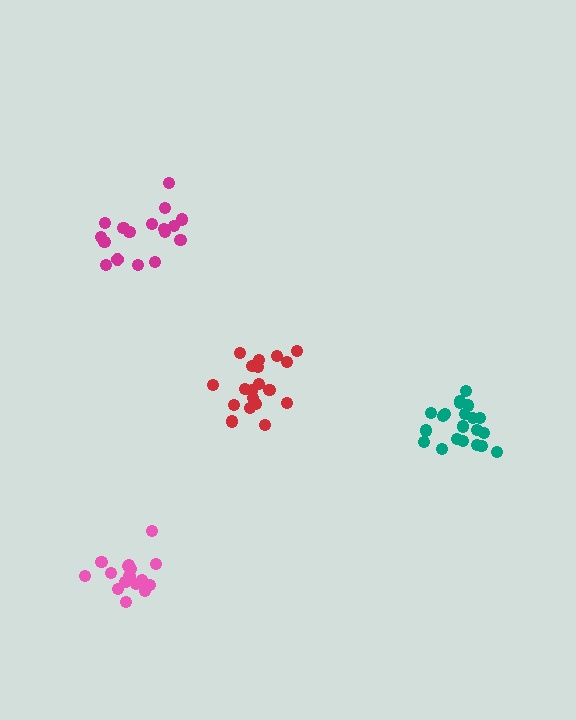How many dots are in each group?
Group 1: 19 dots, Group 2: 18 dots, Group 3: 21 dots, Group 4: 16 dots (74 total).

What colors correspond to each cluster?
The clusters are colored: red, magenta, teal, pink.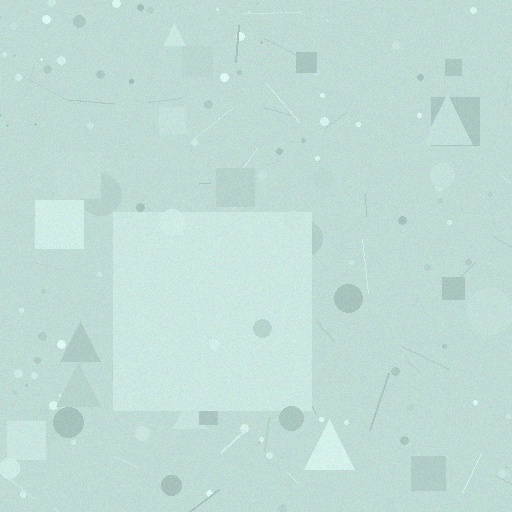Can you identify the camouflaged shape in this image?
The camouflaged shape is a square.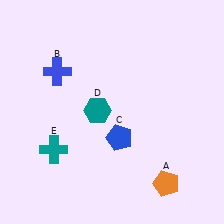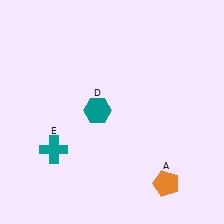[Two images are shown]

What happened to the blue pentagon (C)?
The blue pentagon (C) was removed in Image 2. It was in the bottom-right area of Image 1.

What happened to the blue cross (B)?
The blue cross (B) was removed in Image 2. It was in the top-left area of Image 1.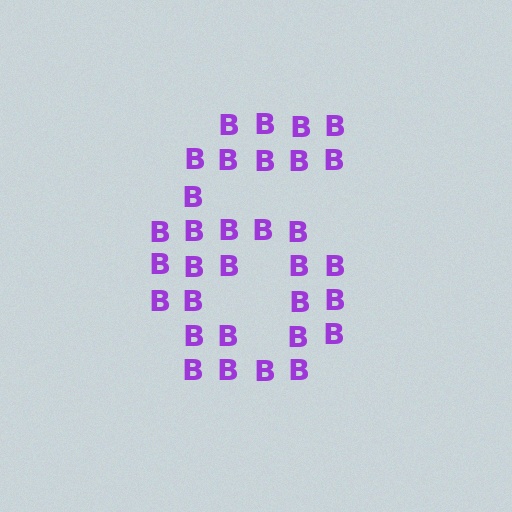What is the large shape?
The large shape is the digit 6.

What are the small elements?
The small elements are letter B's.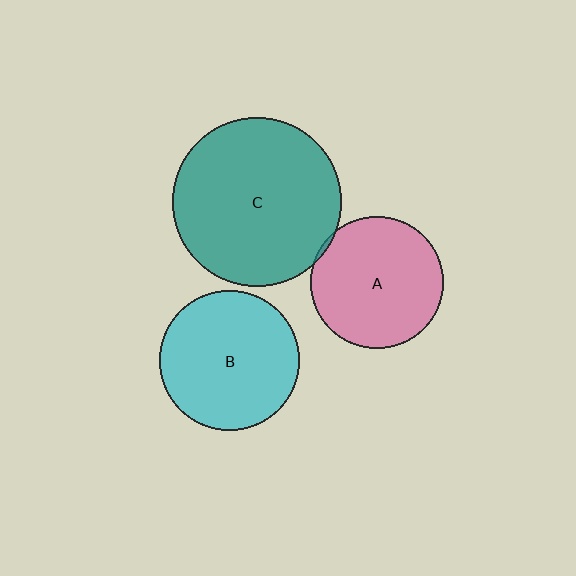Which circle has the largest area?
Circle C (teal).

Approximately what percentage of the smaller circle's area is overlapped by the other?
Approximately 5%.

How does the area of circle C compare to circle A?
Approximately 1.6 times.